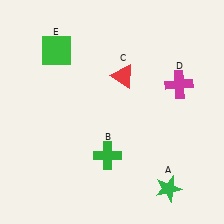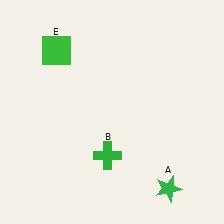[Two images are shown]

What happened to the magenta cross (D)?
The magenta cross (D) was removed in Image 2. It was in the top-right area of Image 1.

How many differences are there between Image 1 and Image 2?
There are 2 differences between the two images.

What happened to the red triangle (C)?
The red triangle (C) was removed in Image 2. It was in the top-right area of Image 1.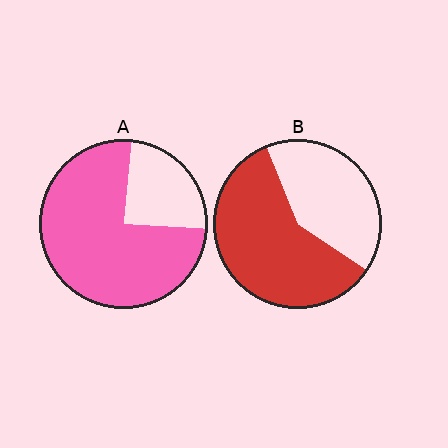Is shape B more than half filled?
Yes.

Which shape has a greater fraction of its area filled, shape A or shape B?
Shape A.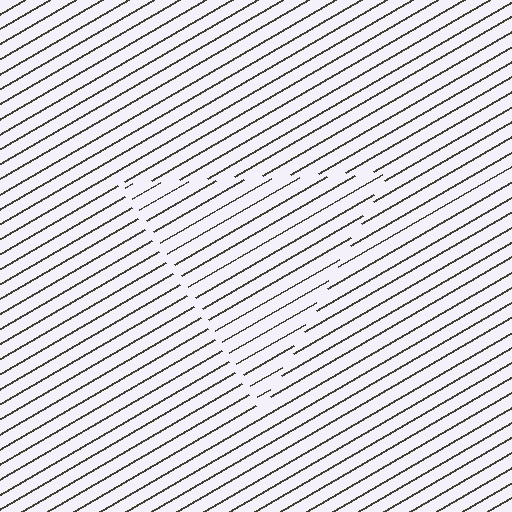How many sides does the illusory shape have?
3 sides — the line-ends trace a triangle.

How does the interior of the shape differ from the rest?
The interior of the shape contains the same grating, shifted by half a period — the contour is defined by the phase discontinuity where line-ends from the inner and outer gratings abut.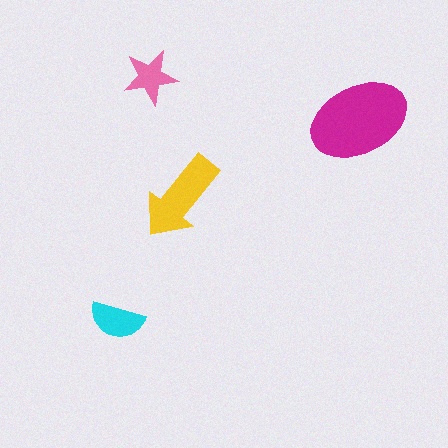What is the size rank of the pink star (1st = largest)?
4th.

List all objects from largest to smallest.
The magenta ellipse, the yellow arrow, the cyan semicircle, the pink star.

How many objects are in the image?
There are 4 objects in the image.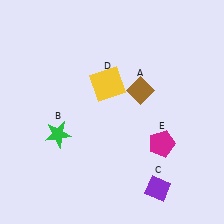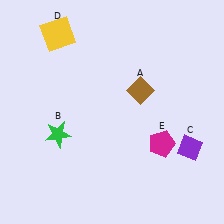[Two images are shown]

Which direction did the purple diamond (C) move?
The purple diamond (C) moved up.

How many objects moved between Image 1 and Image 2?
2 objects moved between the two images.